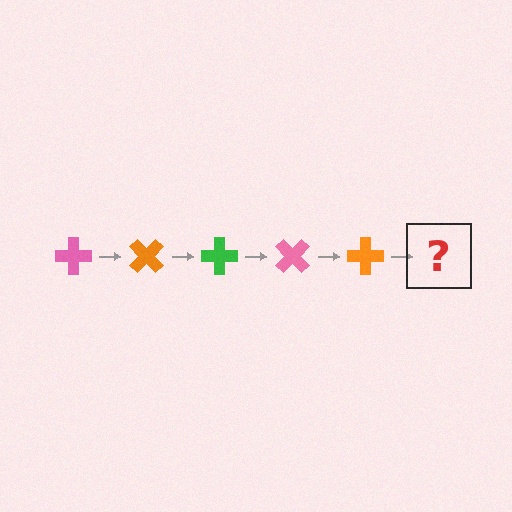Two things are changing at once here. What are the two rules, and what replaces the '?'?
The two rules are that it rotates 45 degrees each step and the color cycles through pink, orange, and green. The '?' should be a green cross, rotated 225 degrees from the start.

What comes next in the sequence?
The next element should be a green cross, rotated 225 degrees from the start.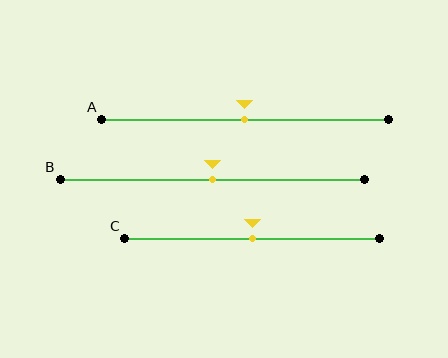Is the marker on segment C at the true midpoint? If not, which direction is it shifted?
Yes, the marker on segment C is at the true midpoint.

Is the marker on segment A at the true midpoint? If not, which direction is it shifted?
Yes, the marker on segment A is at the true midpoint.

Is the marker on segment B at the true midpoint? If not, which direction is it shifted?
Yes, the marker on segment B is at the true midpoint.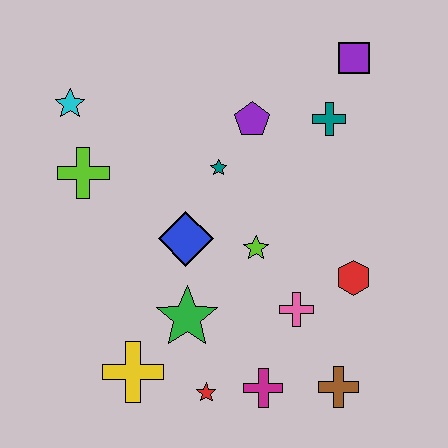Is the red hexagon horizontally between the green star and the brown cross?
No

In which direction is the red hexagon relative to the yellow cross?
The red hexagon is to the right of the yellow cross.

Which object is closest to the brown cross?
The magenta cross is closest to the brown cross.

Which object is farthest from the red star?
The purple square is farthest from the red star.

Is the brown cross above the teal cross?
No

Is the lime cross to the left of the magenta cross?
Yes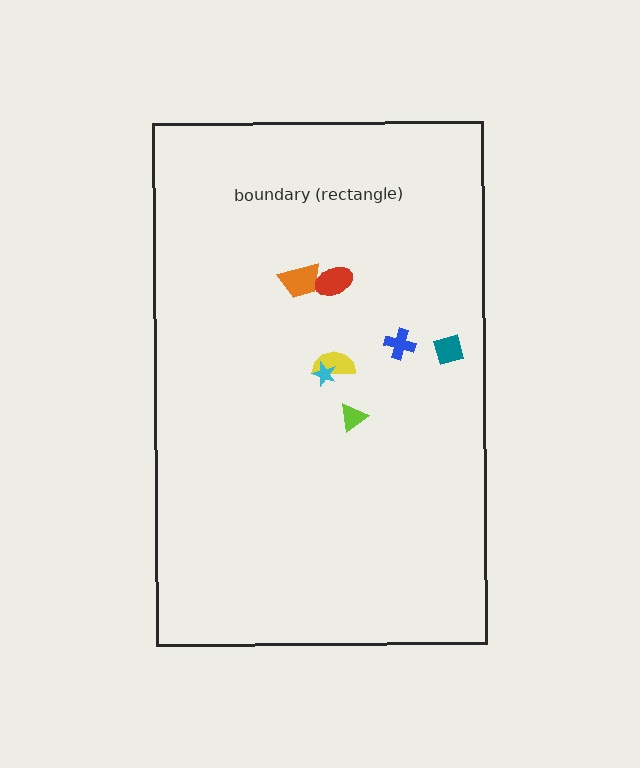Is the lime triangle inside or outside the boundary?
Inside.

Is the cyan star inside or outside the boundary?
Inside.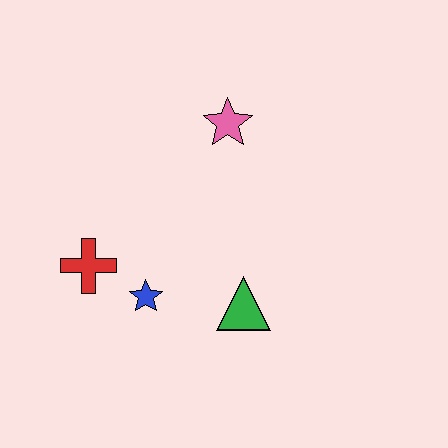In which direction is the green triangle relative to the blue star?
The green triangle is to the right of the blue star.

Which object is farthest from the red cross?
The pink star is farthest from the red cross.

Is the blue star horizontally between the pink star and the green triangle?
No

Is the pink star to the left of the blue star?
No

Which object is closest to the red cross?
The blue star is closest to the red cross.